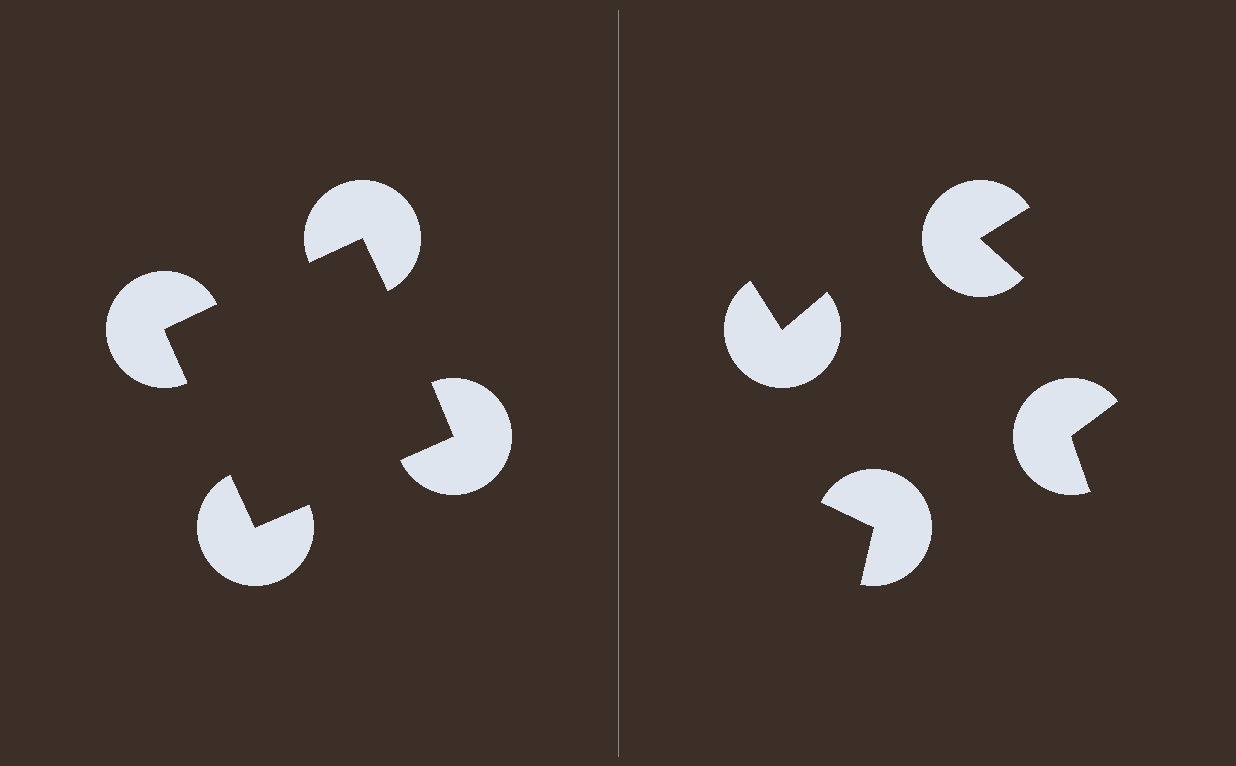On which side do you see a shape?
An illusory square appears on the left side. On the right side the wedge cuts are rotated, so no coherent shape forms.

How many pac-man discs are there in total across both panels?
8 — 4 on each side.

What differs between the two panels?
The pac-man discs are positioned identically on both sides; only the wedge orientations differ. On the left they align to a square; on the right they are misaligned.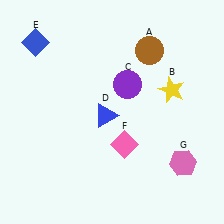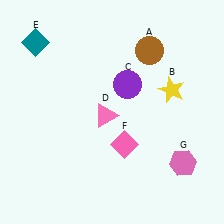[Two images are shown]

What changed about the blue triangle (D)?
In Image 1, D is blue. In Image 2, it changed to pink.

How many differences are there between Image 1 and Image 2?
There are 2 differences between the two images.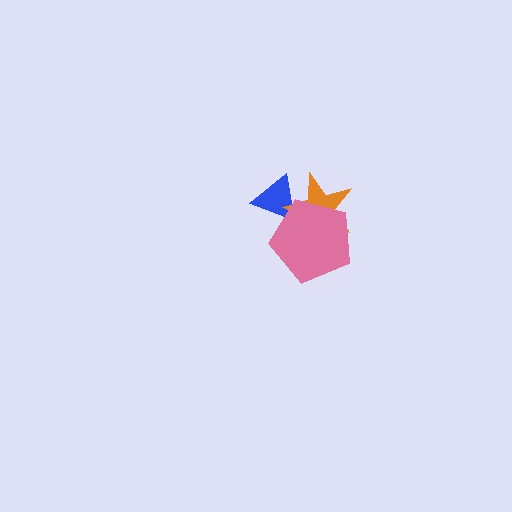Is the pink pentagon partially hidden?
No, no other shape covers it.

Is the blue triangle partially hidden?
Yes, it is partially covered by another shape.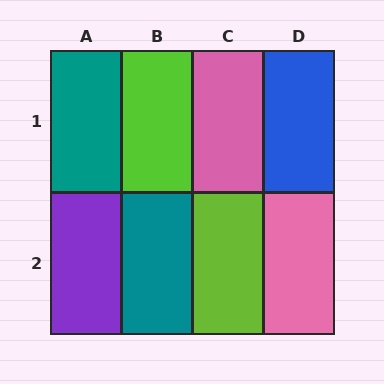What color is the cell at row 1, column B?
Lime.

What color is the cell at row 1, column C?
Pink.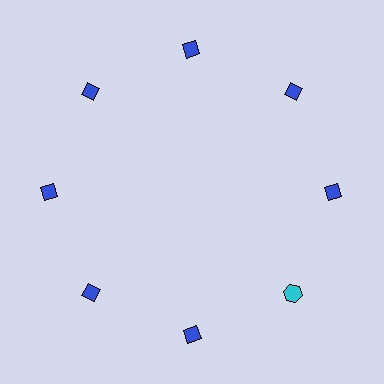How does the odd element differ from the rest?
It differs in both color (cyan instead of blue) and shape (hexagon instead of diamond).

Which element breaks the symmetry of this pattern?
The cyan hexagon at roughly the 4 o'clock position breaks the symmetry. All other shapes are blue diamonds.